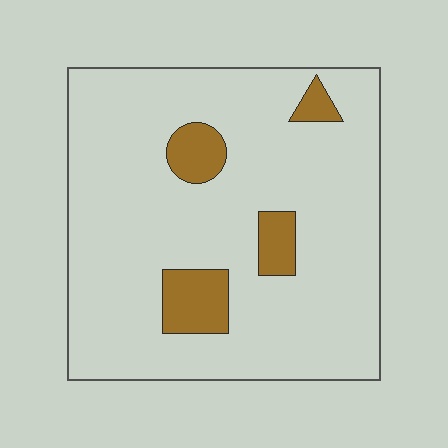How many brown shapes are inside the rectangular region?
4.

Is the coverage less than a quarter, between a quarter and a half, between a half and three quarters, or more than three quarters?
Less than a quarter.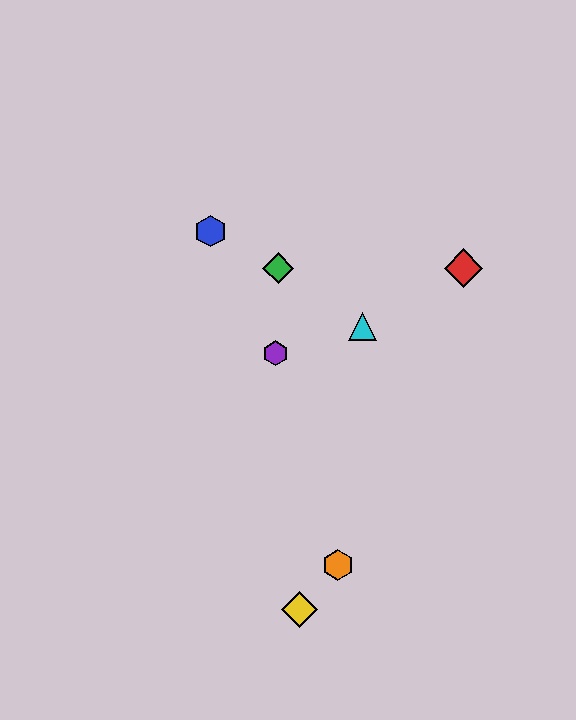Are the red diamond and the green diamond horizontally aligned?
Yes, both are at y≈268.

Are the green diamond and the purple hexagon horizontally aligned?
No, the green diamond is at y≈268 and the purple hexagon is at y≈353.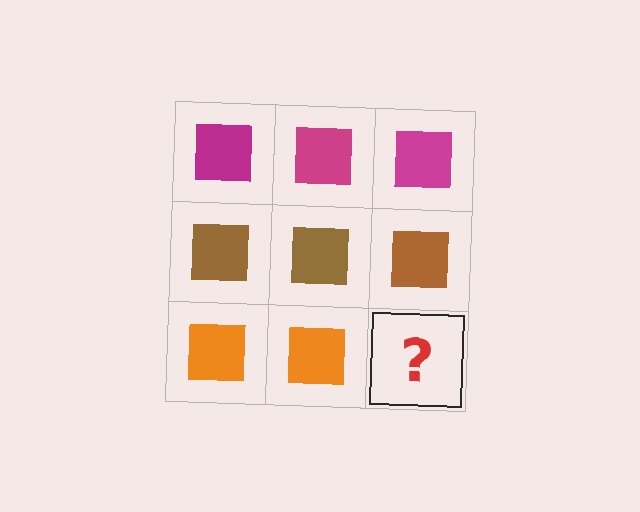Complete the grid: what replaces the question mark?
The question mark should be replaced with an orange square.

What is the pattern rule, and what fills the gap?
The rule is that each row has a consistent color. The gap should be filled with an orange square.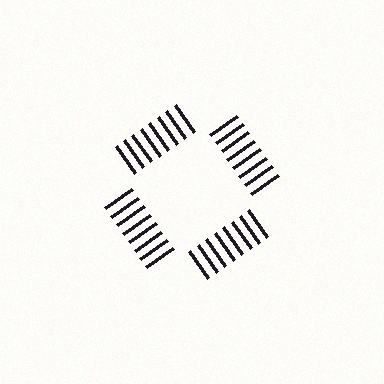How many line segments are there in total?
32 — 8 along each of the 4 edges.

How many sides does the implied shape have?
4 sides — the line-ends trace a square.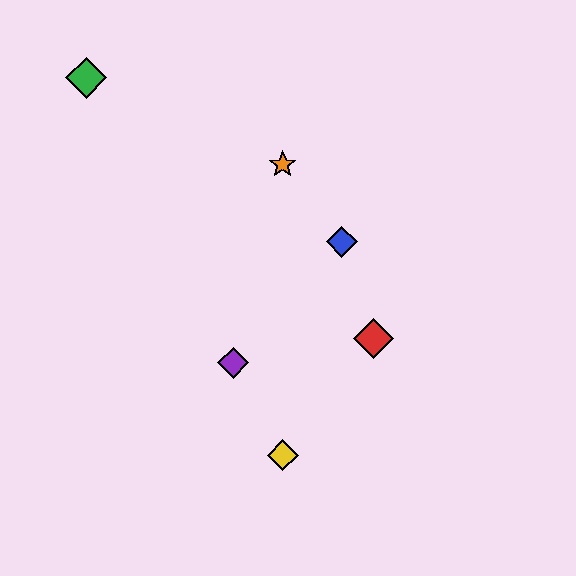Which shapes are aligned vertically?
The yellow diamond, the orange star are aligned vertically.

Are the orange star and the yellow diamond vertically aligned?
Yes, both are at x≈283.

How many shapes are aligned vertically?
2 shapes (the yellow diamond, the orange star) are aligned vertically.